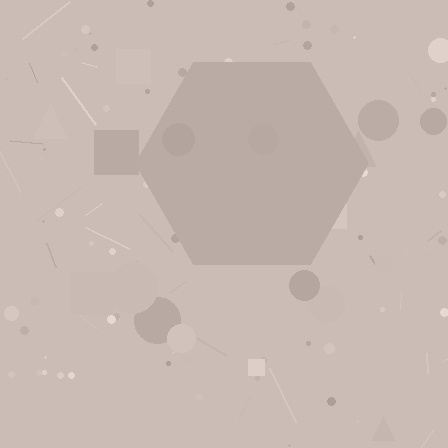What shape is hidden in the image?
A hexagon is hidden in the image.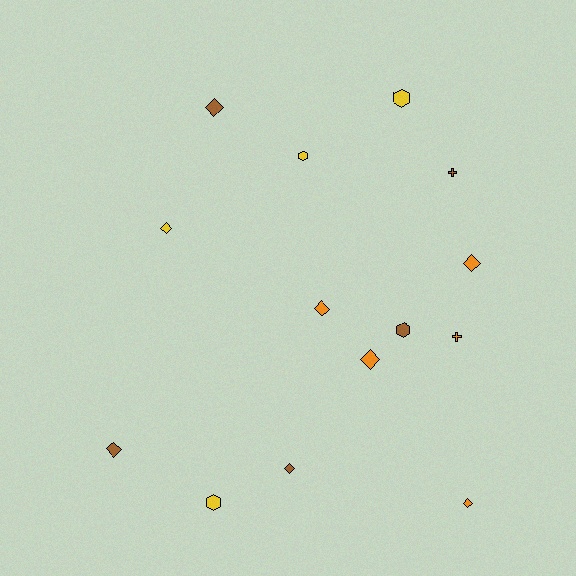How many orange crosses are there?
There is 1 orange cross.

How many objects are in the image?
There are 14 objects.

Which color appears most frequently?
Brown, with 5 objects.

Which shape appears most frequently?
Diamond, with 8 objects.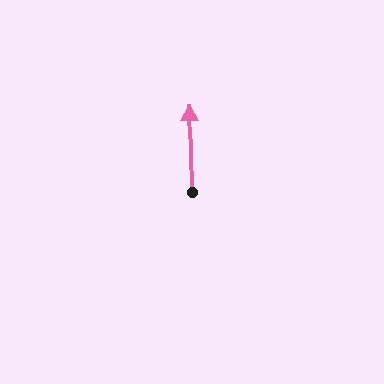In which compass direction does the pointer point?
North.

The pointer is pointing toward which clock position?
Roughly 12 o'clock.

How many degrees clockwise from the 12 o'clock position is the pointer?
Approximately 359 degrees.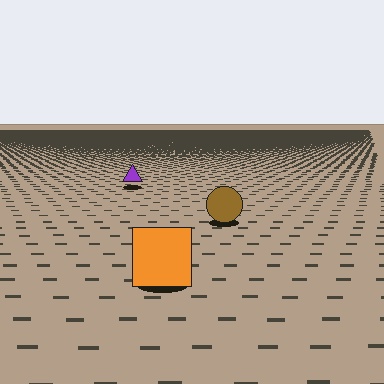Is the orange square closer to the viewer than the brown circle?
Yes. The orange square is closer — you can tell from the texture gradient: the ground texture is coarser near it.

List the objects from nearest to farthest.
From nearest to farthest: the orange square, the brown circle, the purple triangle.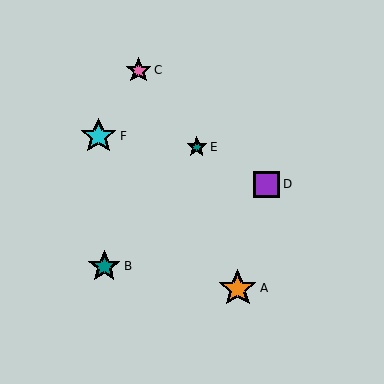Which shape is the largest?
The orange star (labeled A) is the largest.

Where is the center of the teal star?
The center of the teal star is at (197, 147).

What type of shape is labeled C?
Shape C is a pink star.